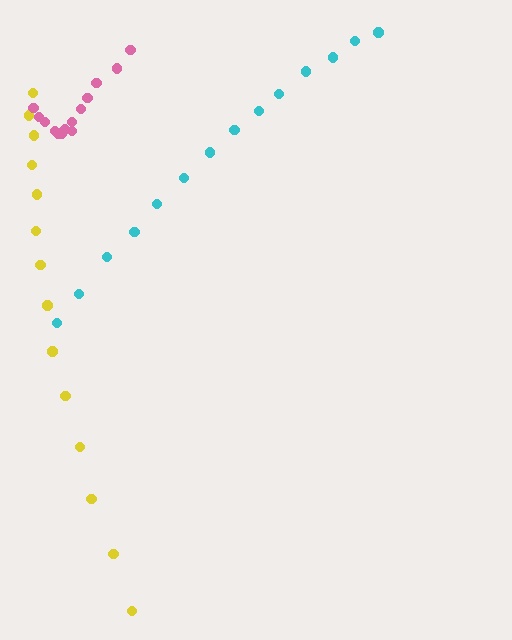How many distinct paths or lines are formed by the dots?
There are 3 distinct paths.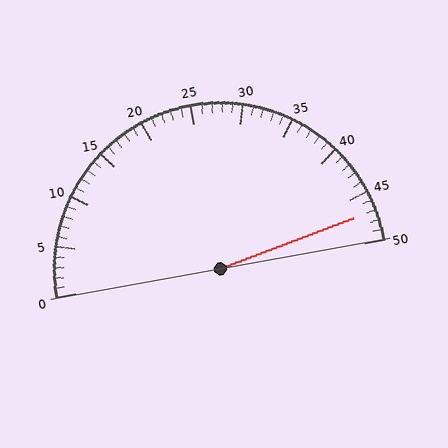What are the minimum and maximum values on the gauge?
The gauge ranges from 0 to 50.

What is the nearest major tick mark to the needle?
The nearest major tick mark is 45.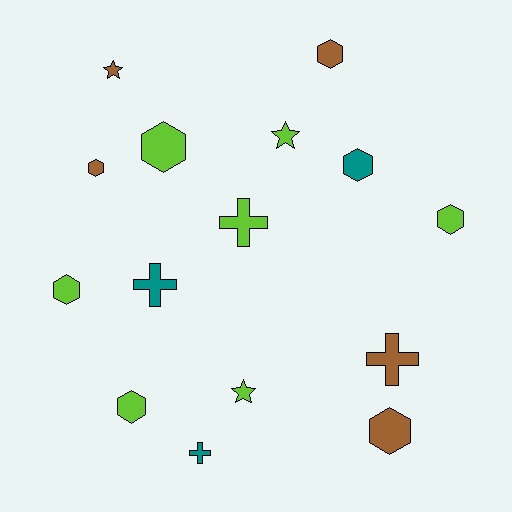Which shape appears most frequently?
Hexagon, with 8 objects.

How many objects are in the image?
There are 15 objects.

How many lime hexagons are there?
There are 4 lime hexagons.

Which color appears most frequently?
Lime, with 7 objects.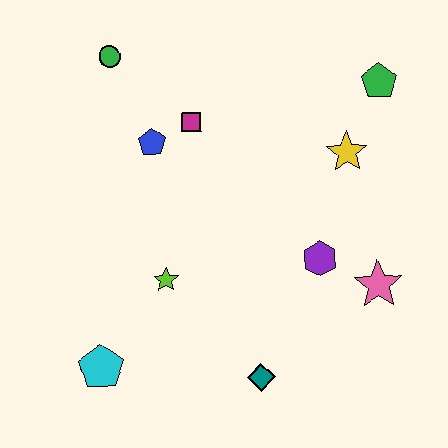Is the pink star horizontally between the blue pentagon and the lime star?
No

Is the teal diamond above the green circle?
No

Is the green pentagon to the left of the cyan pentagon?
No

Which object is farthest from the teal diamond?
The green circle is farthest from the teal diamond.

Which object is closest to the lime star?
The cyan pentagon is closest to the lime star.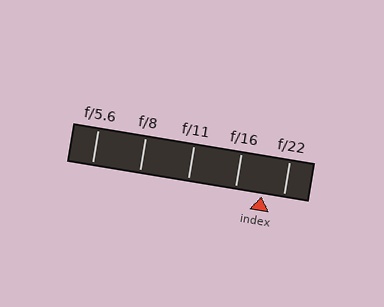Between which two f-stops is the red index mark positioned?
The index mark is between f/16 and f/22.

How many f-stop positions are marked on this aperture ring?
There are 5 f-stop positions marked.